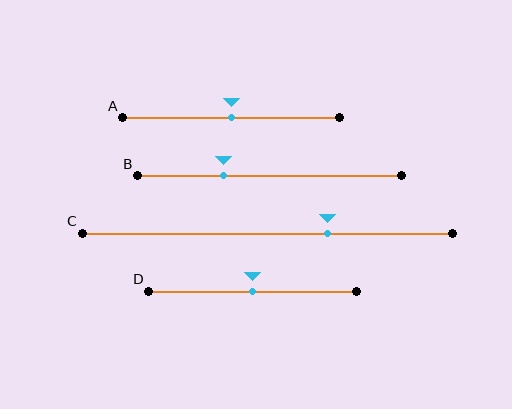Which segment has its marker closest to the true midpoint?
Segment A has its marker closest to the true midpoint.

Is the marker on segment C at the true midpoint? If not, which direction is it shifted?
No, the marker on segment C is shifted to the right by about 16% of the segment length.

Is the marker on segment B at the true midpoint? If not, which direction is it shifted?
No, the marker on segment B is shifted to the left by about 18% of the segment length.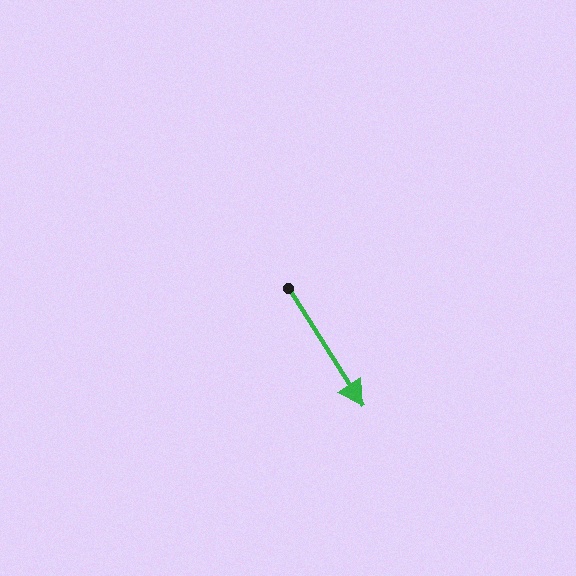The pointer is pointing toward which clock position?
Roughly 5 o'clock.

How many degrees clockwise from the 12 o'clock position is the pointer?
Approximately 148 degrees.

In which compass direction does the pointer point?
Southeast.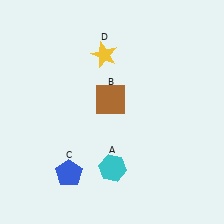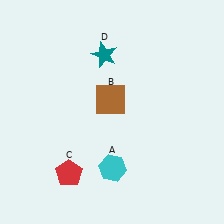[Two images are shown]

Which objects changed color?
C changed from blue to red. D changed from yellow to teal.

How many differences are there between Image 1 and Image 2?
There are 2 differences between the two images.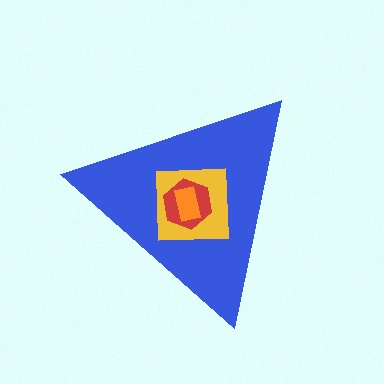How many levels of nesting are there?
4.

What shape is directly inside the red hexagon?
The orange rectangle.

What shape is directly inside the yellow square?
The red hexagon.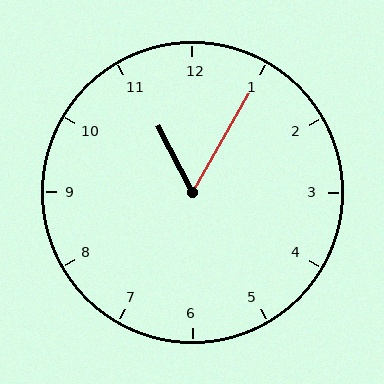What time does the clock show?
11:05.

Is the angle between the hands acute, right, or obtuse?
It is acute.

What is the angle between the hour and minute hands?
Approximately 58 degrees.